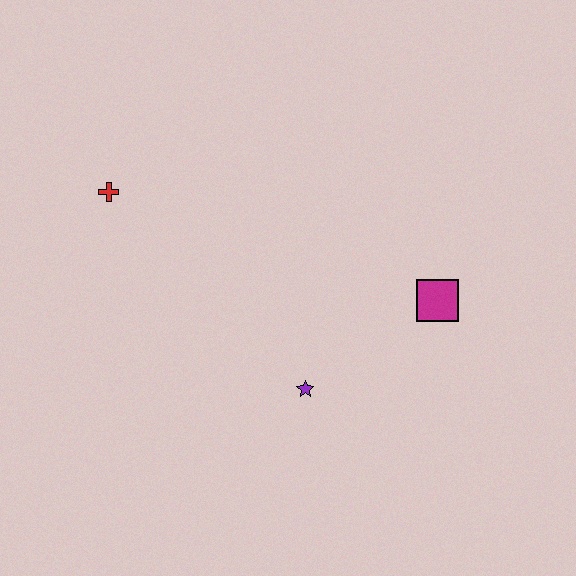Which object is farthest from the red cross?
The magenta square is farthest from the red cross.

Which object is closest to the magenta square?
The purple star is closest to the magenta square.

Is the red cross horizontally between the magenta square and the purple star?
No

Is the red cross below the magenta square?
No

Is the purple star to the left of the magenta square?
Yes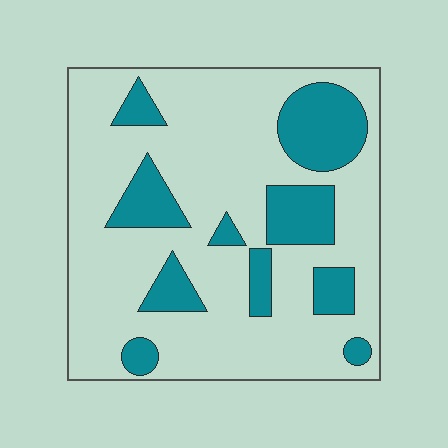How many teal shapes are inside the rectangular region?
10.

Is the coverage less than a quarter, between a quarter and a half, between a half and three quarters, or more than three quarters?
Less than a quarter.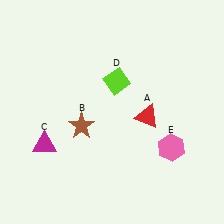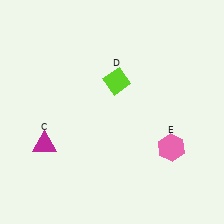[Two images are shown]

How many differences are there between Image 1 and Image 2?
There are 2 differences between the two images.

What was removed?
The brown star (B), the red triangle (A) were removed in Image 2.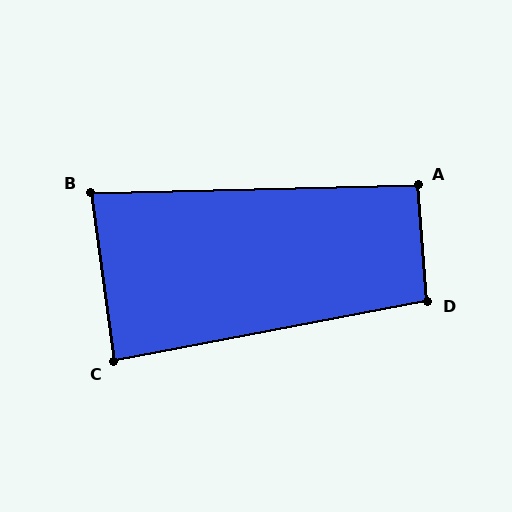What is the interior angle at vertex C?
Approximately 87 degrees (approximately right).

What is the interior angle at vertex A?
Approximately 93 degrees (approximately right).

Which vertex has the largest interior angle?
D, at approximately 96 degrees.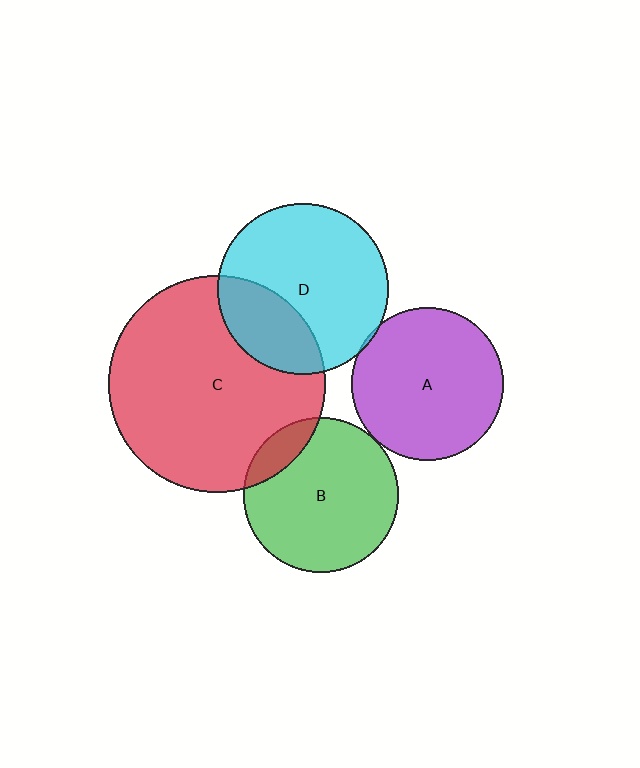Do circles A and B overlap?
Yes.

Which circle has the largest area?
Circle C (red).